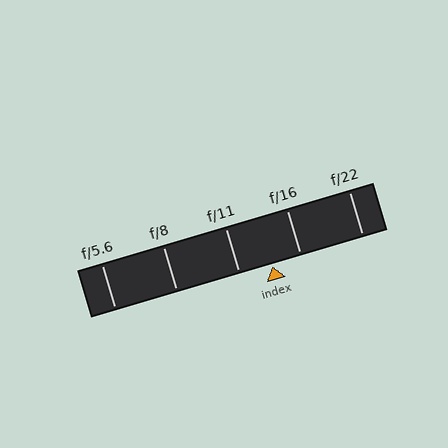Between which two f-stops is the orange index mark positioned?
The index mark is between f/11 and f/16.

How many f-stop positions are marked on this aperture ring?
There are 5 f-stop positions marked.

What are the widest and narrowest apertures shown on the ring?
The widest aperture shown is f/5.6 and the narrowest is f/22.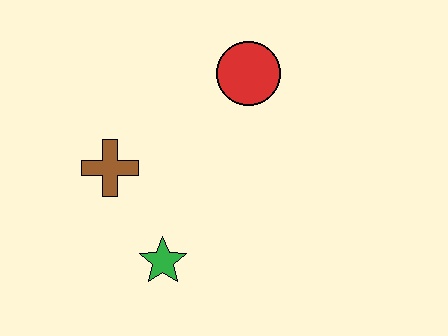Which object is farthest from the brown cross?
The red circle is farthest from the brown cross.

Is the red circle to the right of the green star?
Yes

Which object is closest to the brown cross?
The green star is closest to the brown cross.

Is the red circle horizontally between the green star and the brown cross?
No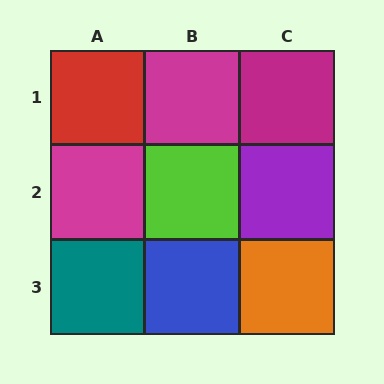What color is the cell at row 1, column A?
Red.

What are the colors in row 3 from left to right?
Teal, blue, orange.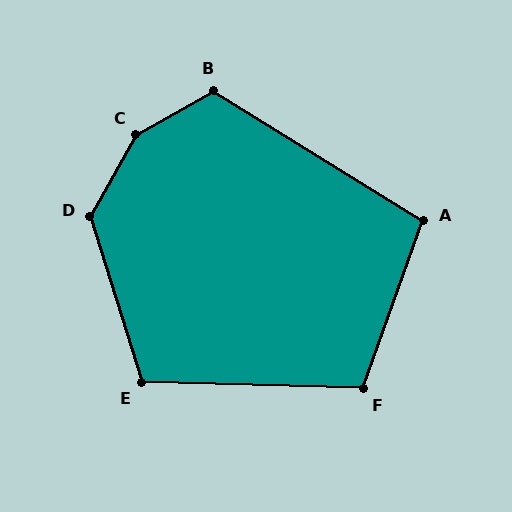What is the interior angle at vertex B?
Approximately 118 degrees (obtuse).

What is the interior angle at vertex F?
Approximately 108 degrees (obtuse).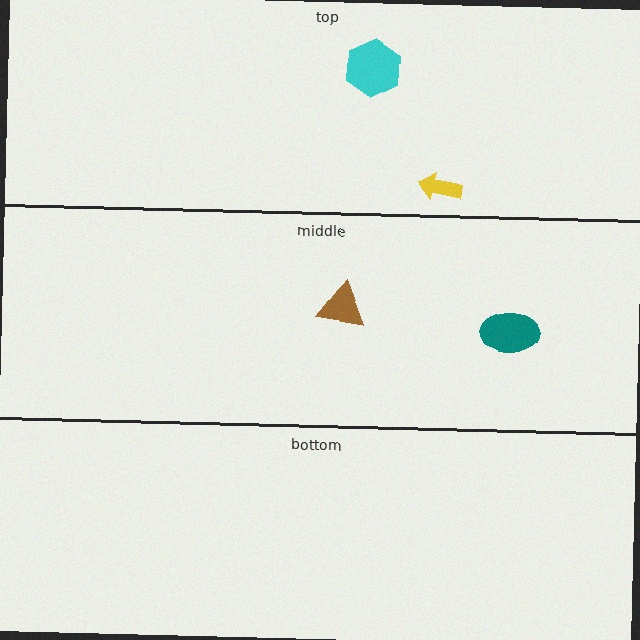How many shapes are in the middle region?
2.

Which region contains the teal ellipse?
The middle region.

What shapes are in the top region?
The cyan hexagon, the yellow arrow.